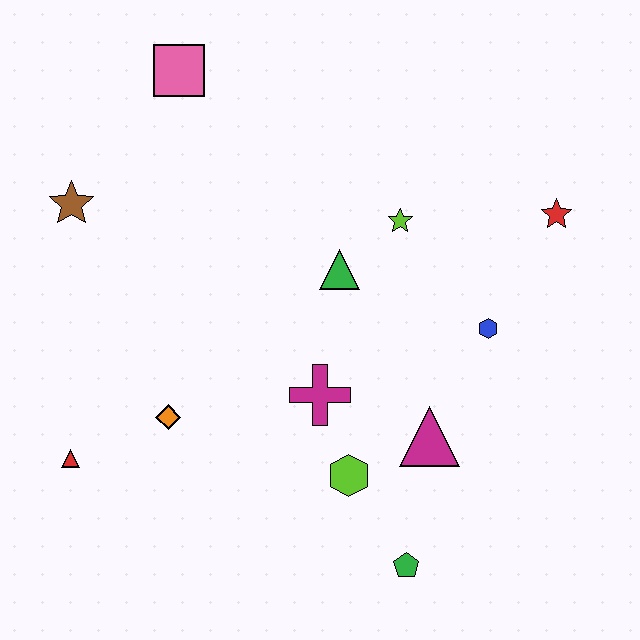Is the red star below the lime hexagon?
No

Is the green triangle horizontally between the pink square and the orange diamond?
No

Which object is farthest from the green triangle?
The red triangle is farthest from the green triangle.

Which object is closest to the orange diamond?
The red triangle is closest to the orange diamond.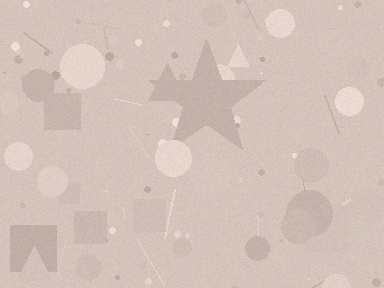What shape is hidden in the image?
A star is hidden in the image.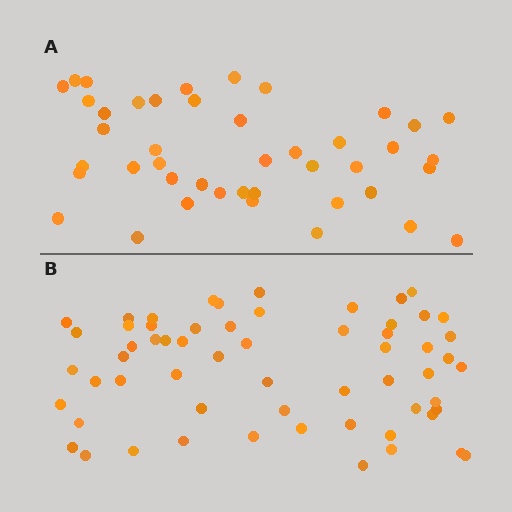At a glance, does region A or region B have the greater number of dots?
Region B (the bottom region) has more dots.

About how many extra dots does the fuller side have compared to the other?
Region B has approximately 15 more dots than region A.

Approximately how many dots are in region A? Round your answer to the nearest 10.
About 40 dots. (The exact count is 43, which rounds to 40.)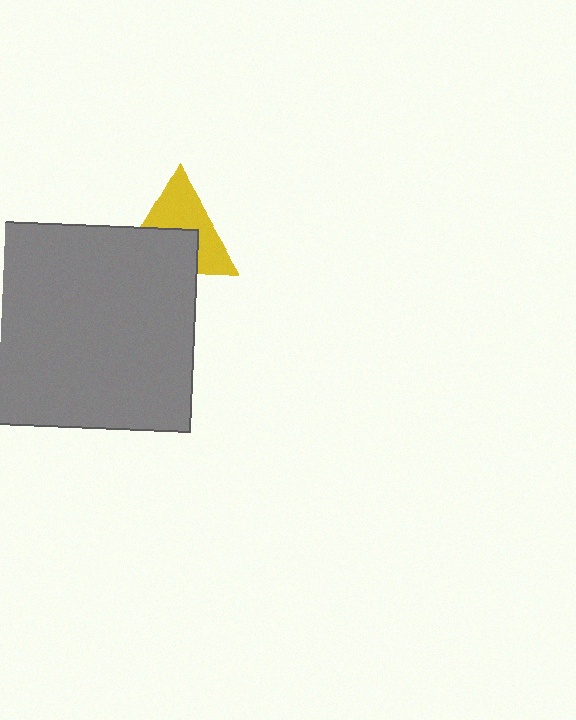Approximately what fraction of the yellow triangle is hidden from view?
Roughly 45% of the yellow triangle is hidden behind the gray square.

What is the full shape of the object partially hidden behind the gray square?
The partially hidden object is a yellow triangle.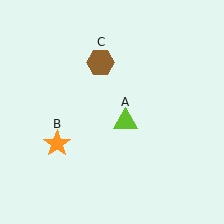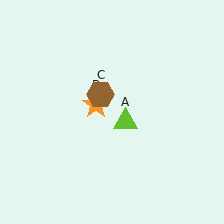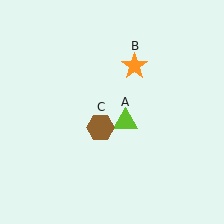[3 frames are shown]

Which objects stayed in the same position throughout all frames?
Lime triangle (object A) remained stationary.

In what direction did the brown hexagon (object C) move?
The brown hexagon (object C) moved down.